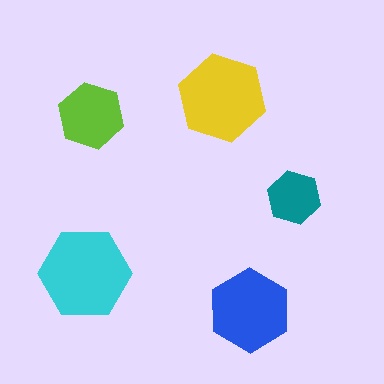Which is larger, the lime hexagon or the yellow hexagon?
The yellow one.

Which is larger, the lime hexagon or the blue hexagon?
The blue one.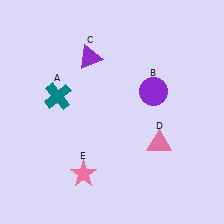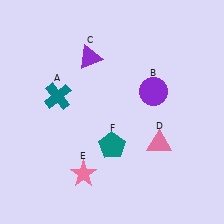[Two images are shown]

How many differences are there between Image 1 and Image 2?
There is 1 difference between the two images.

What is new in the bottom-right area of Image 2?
A teal pentagon (F) was added in the bottom-right area of Image 2.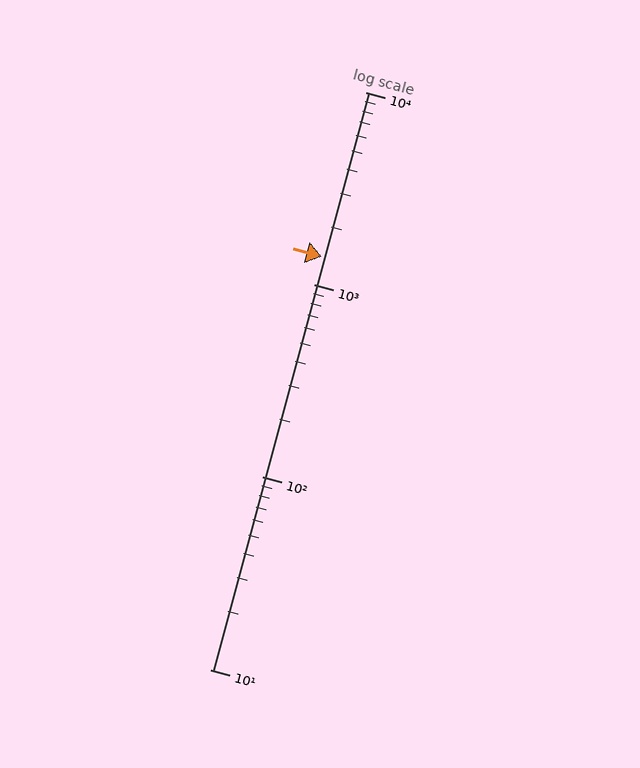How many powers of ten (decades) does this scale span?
The scale spans 3 decades, from 10 to 10000.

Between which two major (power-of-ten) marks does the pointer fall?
The pointer is between 1000 and 10000.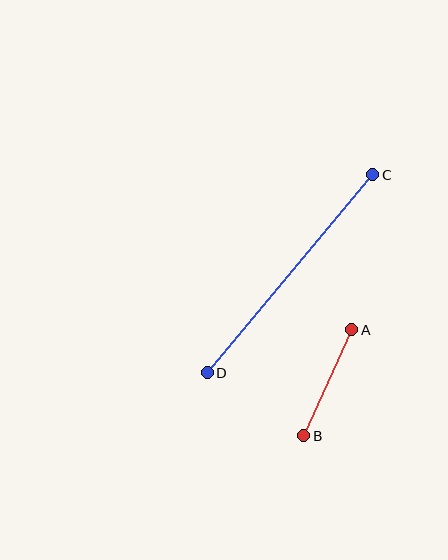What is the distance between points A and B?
The distance is approximately 116 pixels.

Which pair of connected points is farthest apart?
Points C and D are farthest apart.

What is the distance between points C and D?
The distance is approximately 258 pixels.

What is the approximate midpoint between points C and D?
The midpoint is at approximately (290, 274) pixels.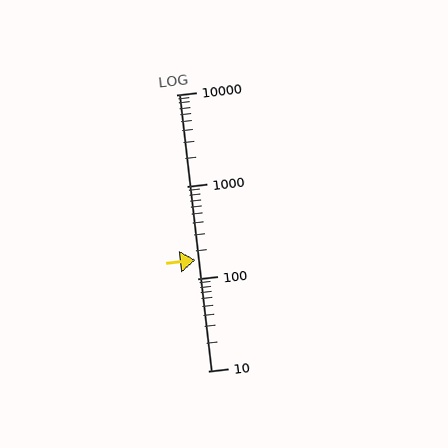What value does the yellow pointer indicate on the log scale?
The pointer indicates approximately 160.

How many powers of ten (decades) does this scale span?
The scale spans 3 decades, from 10 to 10000.